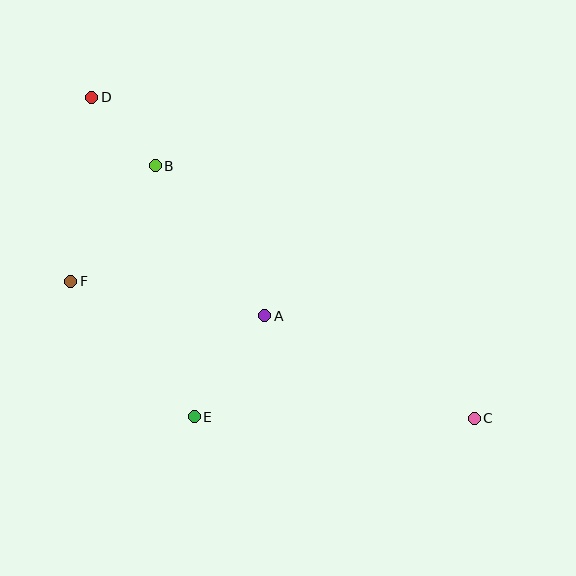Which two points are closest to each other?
Points B and D are closest to each other.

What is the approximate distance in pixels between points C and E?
The distance between C and E is approximately 280 pixels.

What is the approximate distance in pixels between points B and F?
The distance between B and F is approximately 143 pixels.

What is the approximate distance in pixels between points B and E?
The distance between B and E is approximately 254 pixels.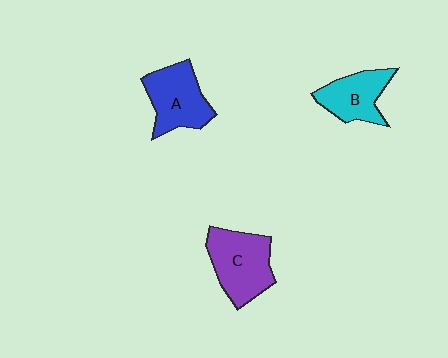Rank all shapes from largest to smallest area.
From largest to smallest: C (purple), A (blue), B (cyan).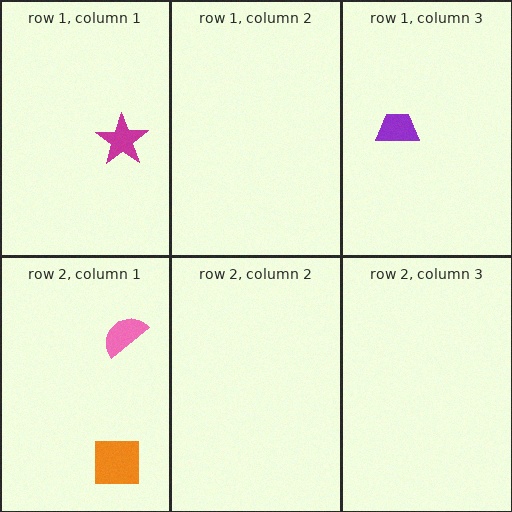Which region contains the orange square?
The row 2, column 1 region.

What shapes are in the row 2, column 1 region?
The pink semicircle, the orange square.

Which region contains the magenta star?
The row 1, column 1 region.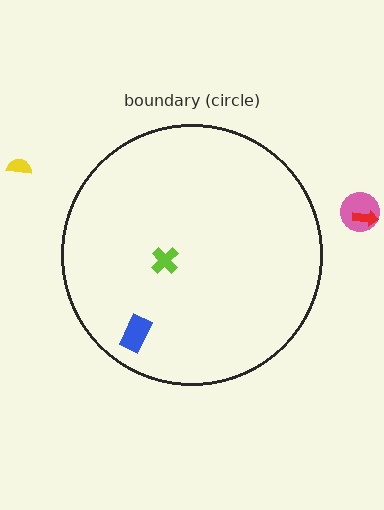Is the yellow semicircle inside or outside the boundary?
Outside.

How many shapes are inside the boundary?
2 inside, 3 outside.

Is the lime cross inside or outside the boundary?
Inside.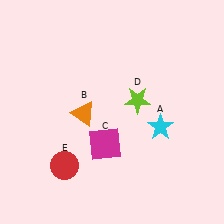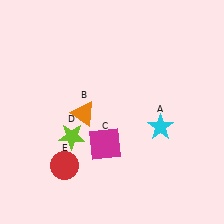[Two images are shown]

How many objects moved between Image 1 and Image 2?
1 object moved between the two images.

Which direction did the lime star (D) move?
The lime star (D) moved left.